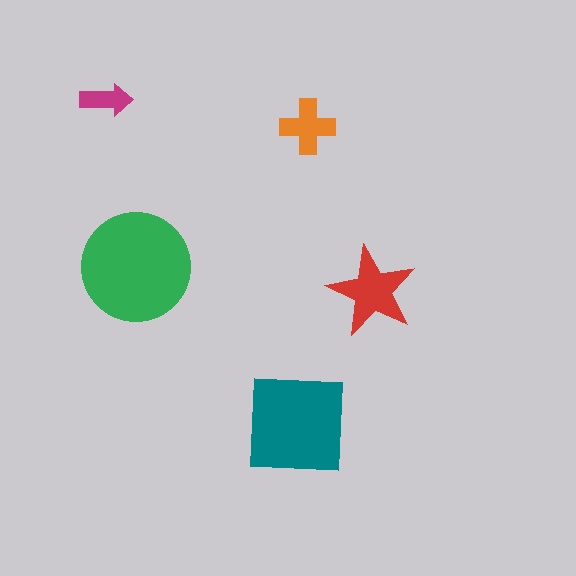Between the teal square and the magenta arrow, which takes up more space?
The teal square.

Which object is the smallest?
The magenta arrow.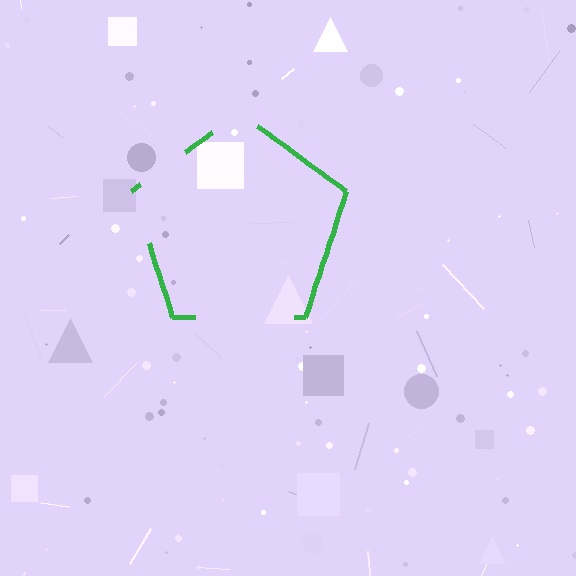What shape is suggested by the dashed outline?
The dashed outline suggests a pentagon.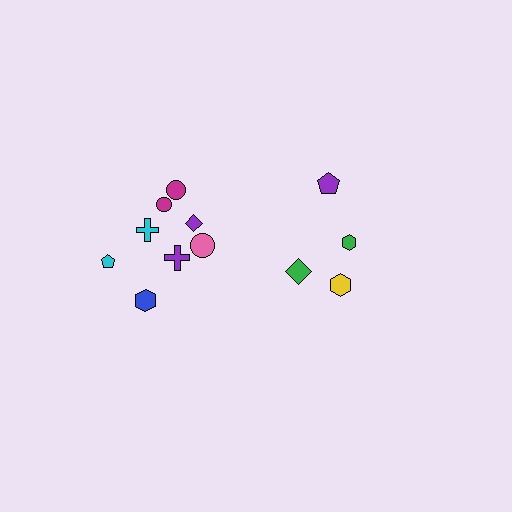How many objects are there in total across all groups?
There are 12 objects.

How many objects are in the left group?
There are 8 objects.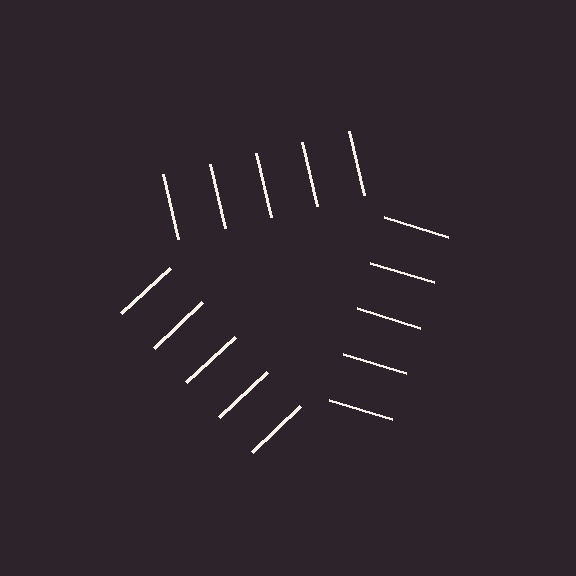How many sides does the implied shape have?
3 sides — the line-ends trace a triangle.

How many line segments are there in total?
15 — 5 along each of the 3 edges.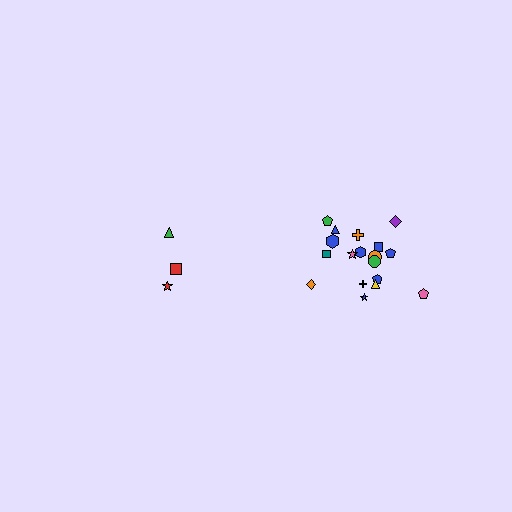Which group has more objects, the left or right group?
The right group.